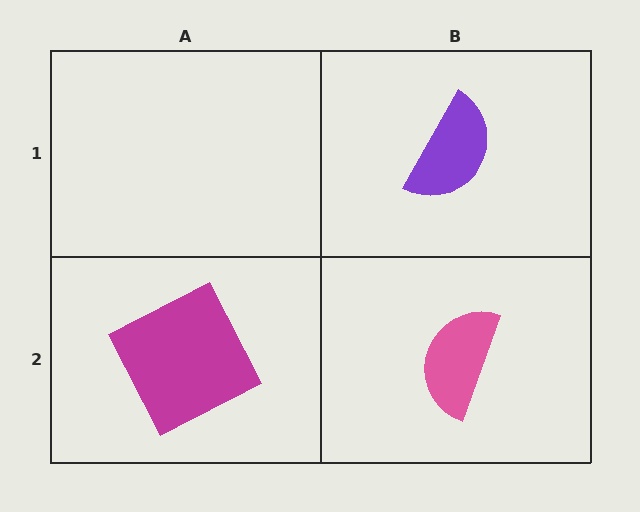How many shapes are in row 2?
2 shapes.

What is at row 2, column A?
A magenta square.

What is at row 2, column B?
A pink semicircle.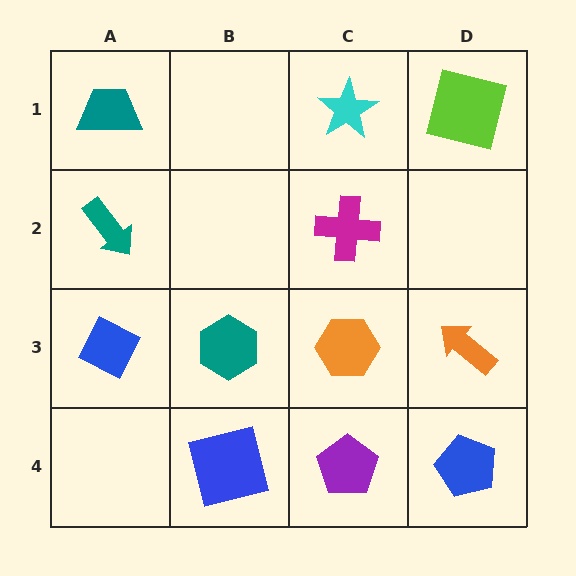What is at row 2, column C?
A magenta cross.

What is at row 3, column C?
An orange hexagon.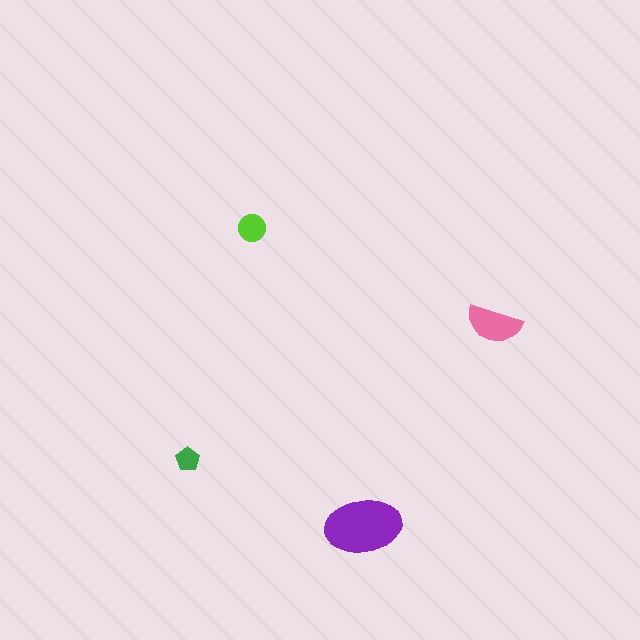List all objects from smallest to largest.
The green pentagon, the lime circle, the pink semicircle, the purple ellipse.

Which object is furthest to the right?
The pink semicircle is rightmost.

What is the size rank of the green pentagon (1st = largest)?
4th.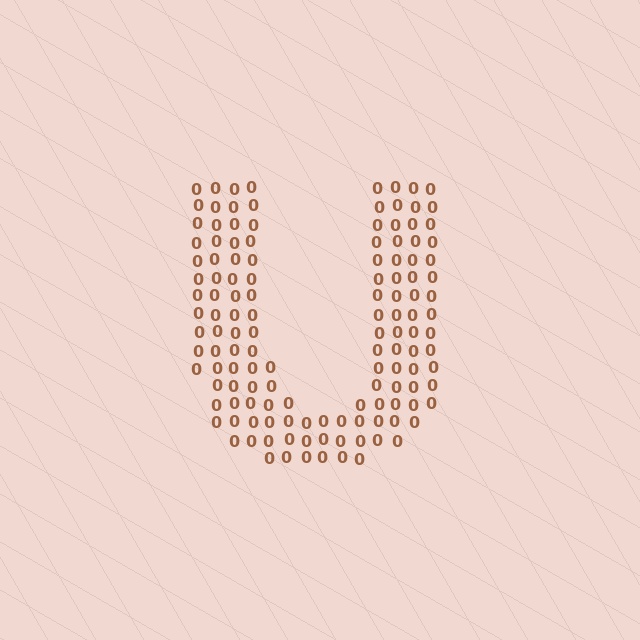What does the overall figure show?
The overall figure shows the letter U.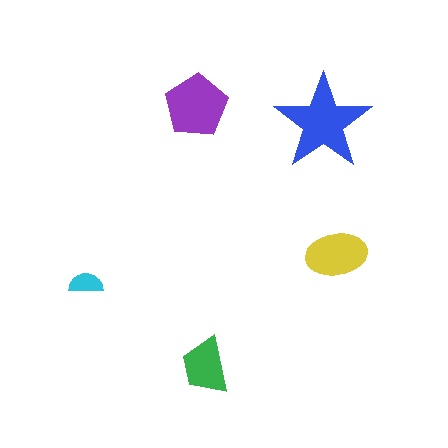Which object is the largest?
The blue star.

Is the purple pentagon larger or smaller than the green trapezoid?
Larger.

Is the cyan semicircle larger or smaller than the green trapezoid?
Smaller.